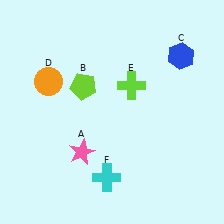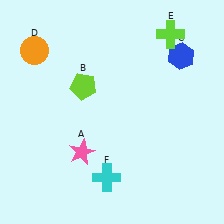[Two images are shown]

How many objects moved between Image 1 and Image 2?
2 objects moved between the two images.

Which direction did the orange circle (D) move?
The orange circle (D) moved up.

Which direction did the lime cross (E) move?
The lime cross (E) moved up.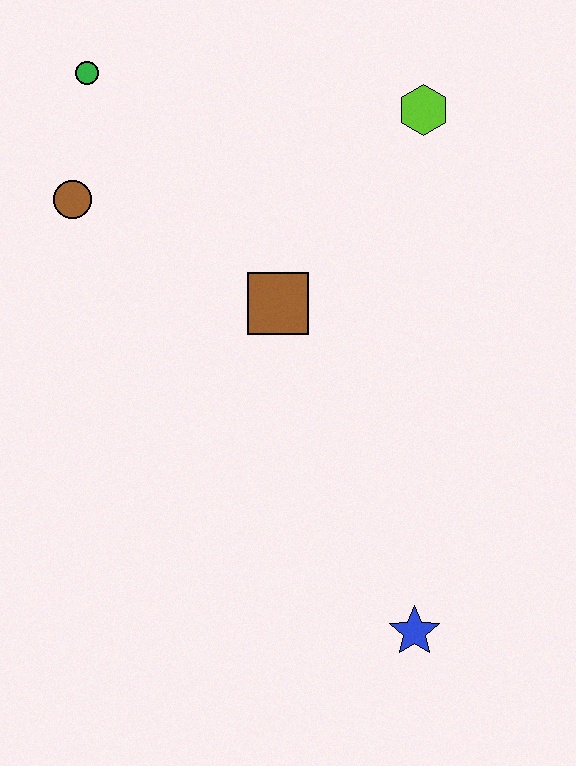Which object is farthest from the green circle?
The blue star is farthest from the green circle.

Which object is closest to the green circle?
The brown circle is closest to the green circle.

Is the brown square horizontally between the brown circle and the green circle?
No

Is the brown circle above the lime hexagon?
No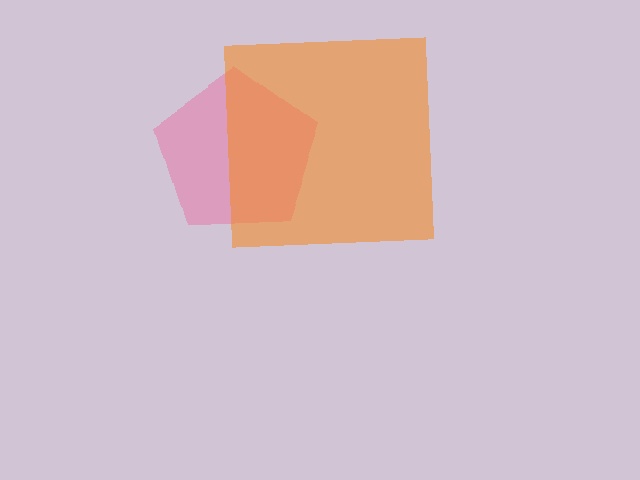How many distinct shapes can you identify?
There are 2 distinct shapes: a pink pentagon, an orange square.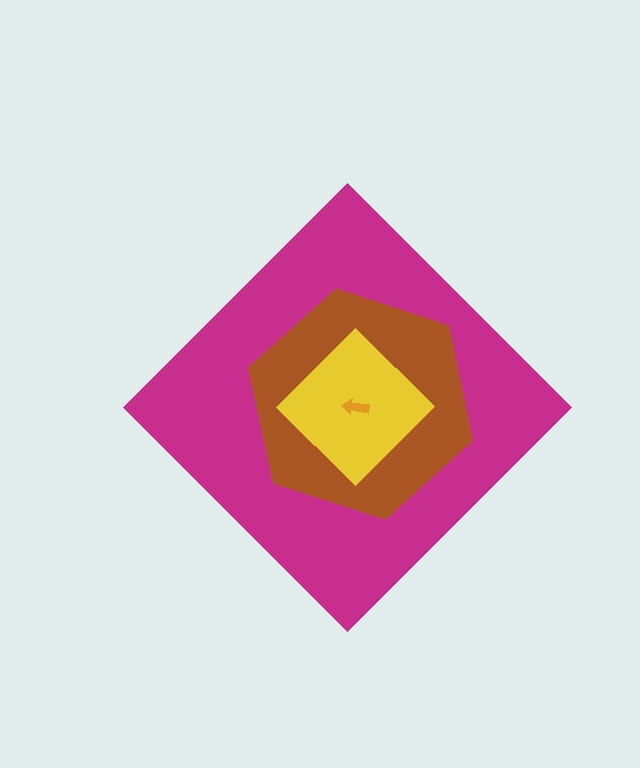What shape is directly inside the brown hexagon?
The yellow diamond.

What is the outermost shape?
The magenta diamond.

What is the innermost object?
The orange arrow.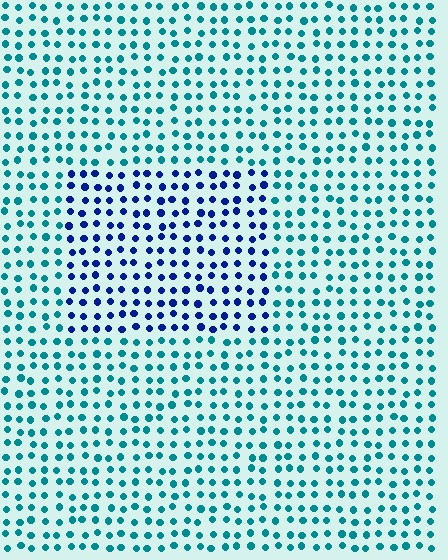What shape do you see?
I see a rectangle.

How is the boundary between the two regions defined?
The boundary is defined purely by a slight shift in hue (about 46 degrees). Spacing, size, and orientation are identical on both sides.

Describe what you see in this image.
The image is filled with small teal elements in a uniform arrangement. A rectangle-shaped region is visible where the elements are tinted to a slightly different hue, forming a subtle color boundary.